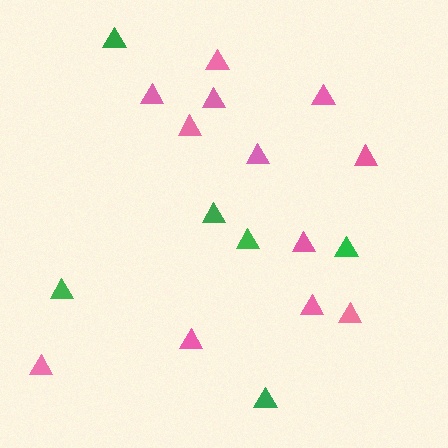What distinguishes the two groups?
There are 2 groups: one group of pink triangles (12) and one group of green triangles (6).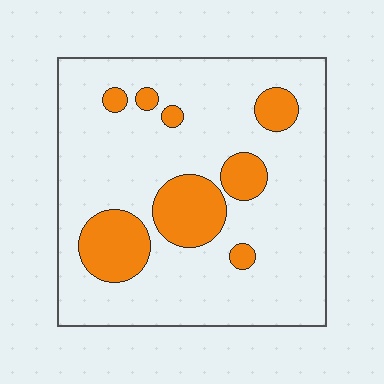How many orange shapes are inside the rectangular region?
8.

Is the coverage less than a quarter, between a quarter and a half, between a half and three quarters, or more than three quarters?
Less than a quarter.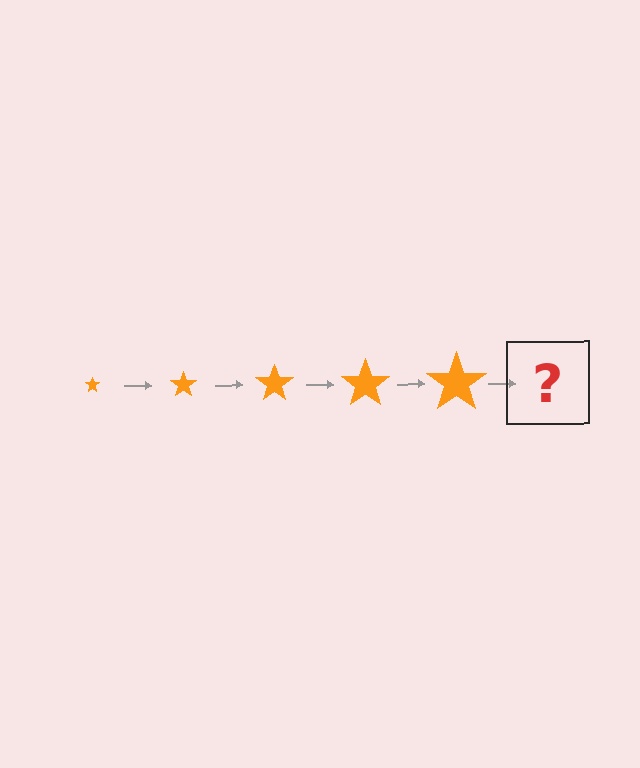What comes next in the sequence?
The next element should be an orange star, larger than the previous one.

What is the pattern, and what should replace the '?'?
The pattern is that the star gets progressively larger each step. The '?' should be an orange star, larger than the previous one.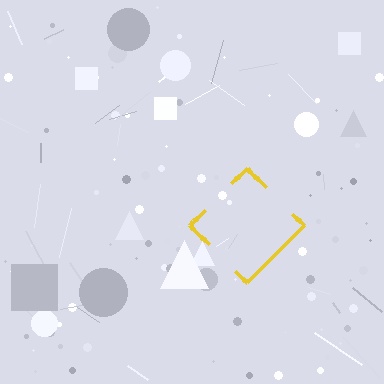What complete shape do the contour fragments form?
The contour fragments form a diamond.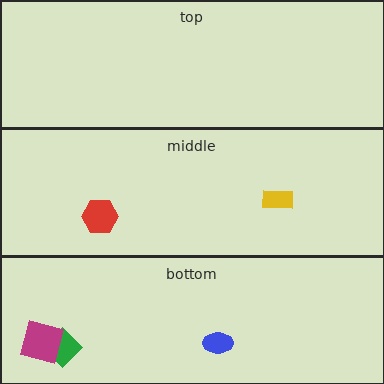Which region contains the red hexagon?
The middle region.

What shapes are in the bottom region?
The green diamond, the blue ellipse, the magenta square.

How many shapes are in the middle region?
2.